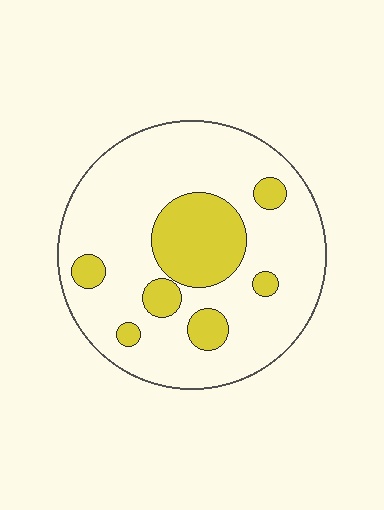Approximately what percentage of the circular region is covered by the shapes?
Approximately 20%.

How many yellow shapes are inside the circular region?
7.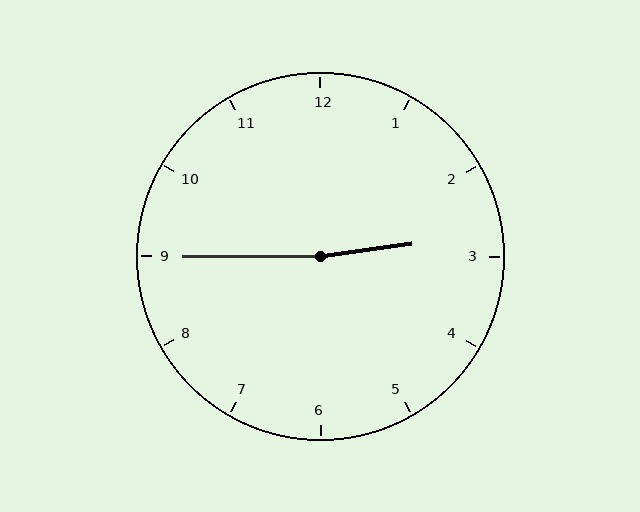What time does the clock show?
2:45.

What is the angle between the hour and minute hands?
Approximately 172 degrees.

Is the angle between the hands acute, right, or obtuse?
It is obtuse.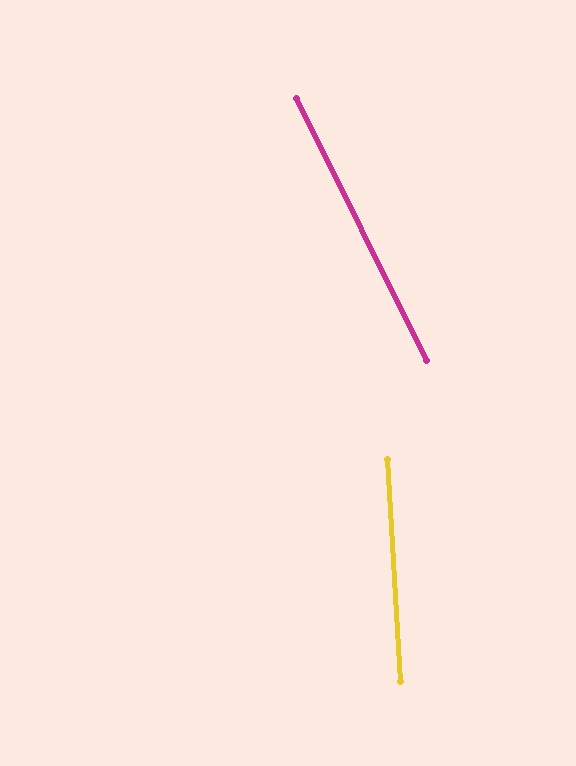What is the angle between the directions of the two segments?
Approximately 23 degrees.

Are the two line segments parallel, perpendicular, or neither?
Neither parallel nor perpendicular — they differ by about 23°.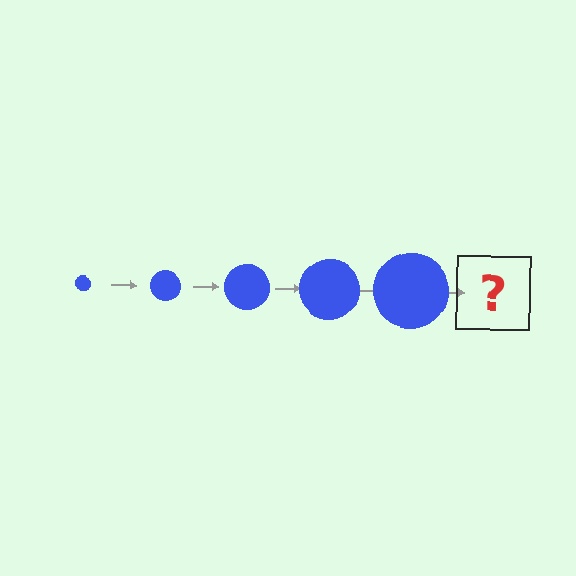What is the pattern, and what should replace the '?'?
The pattern is that the circle gets progressively larger each step. The '?' should be a blue circle, larger than the previous one.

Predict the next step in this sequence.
The next step is a blue circle, larger than the previous one.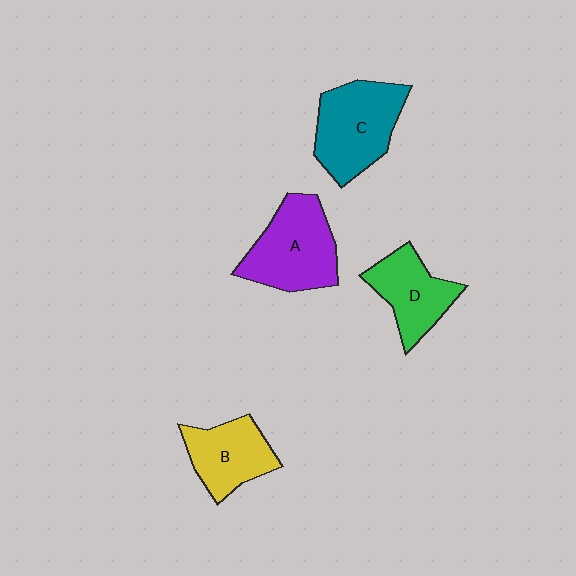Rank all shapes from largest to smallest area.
From largest to smallest: C (teal), A (purple), D (green), B (yellow).